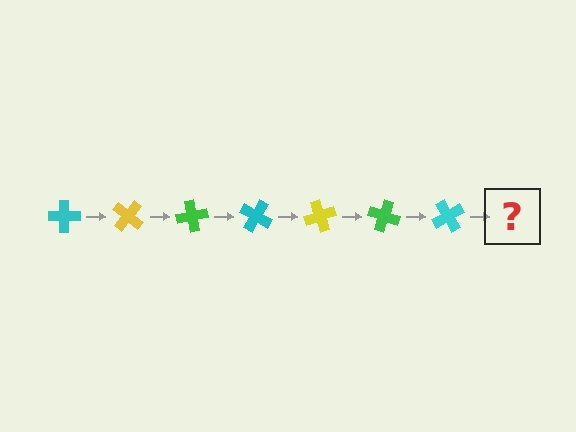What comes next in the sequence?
The next element should be a yellow cross, rotated 280 degrees from the start.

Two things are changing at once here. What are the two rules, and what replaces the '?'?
The two rules are that it rotates 40 degrees each step and the color cycles through cyan, yellow, and green. The '?' should be a yellow cross, rotated 280 degrees from the start.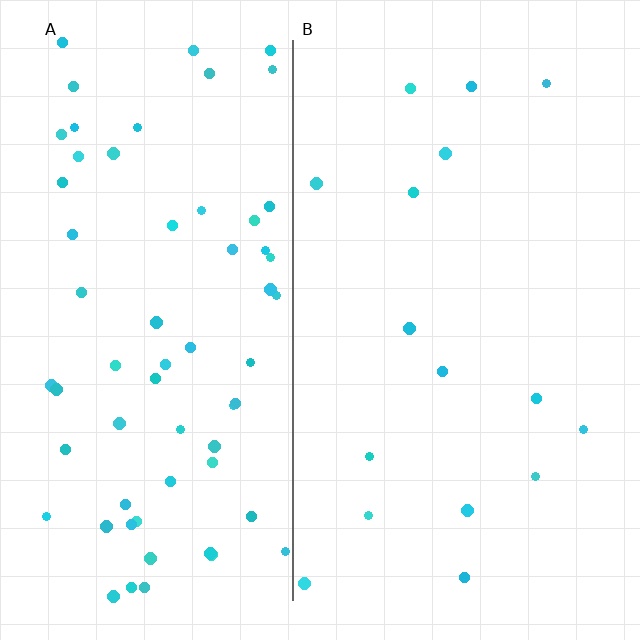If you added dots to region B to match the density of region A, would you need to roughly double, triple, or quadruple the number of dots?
Approximately quadruple.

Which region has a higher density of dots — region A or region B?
A (the left).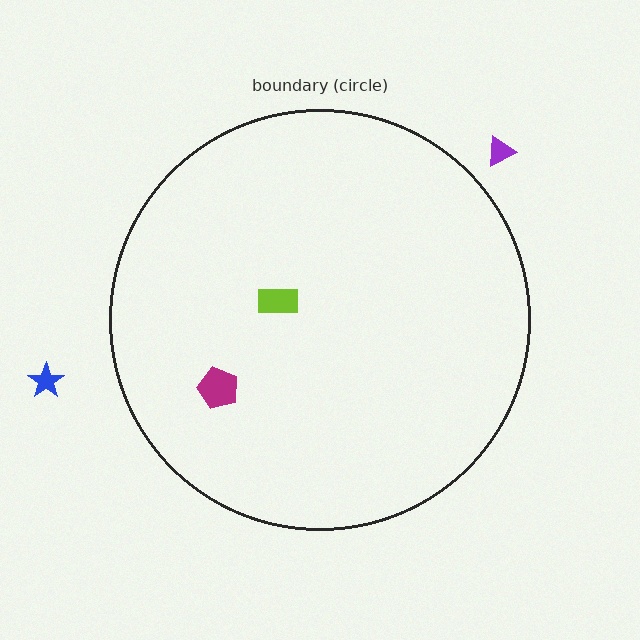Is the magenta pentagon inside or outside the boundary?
Inside.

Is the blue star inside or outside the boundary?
Outside.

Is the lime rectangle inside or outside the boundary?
Inside.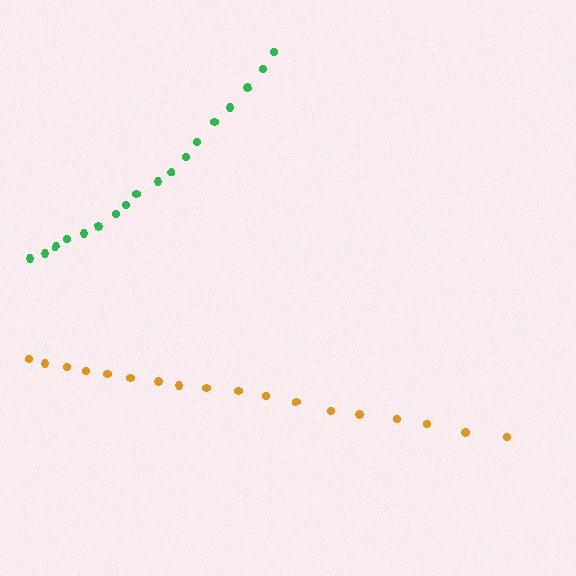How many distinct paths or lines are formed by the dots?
There are 2 distinct paths.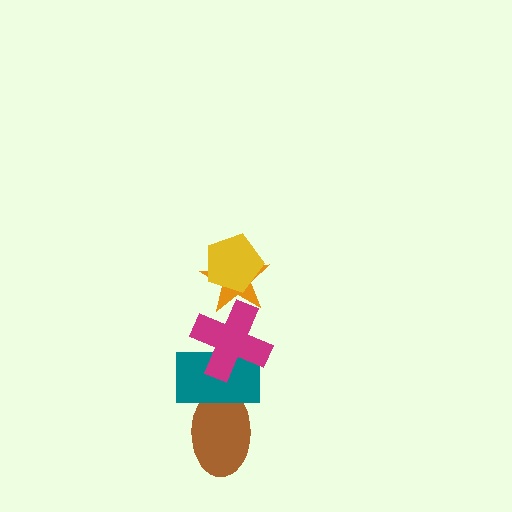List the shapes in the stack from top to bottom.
From top to bottom: the yellow pentagon, the orange star, the magenta cross, the teal rectangle, the brown ellipse.